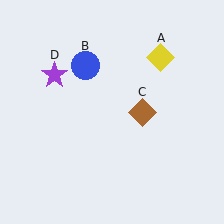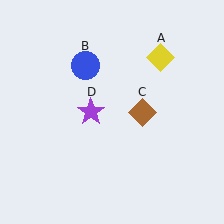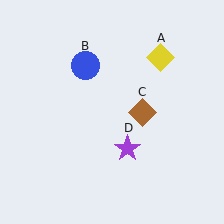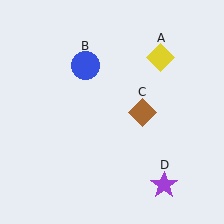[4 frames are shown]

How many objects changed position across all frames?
1 object changed position: purple star (object D).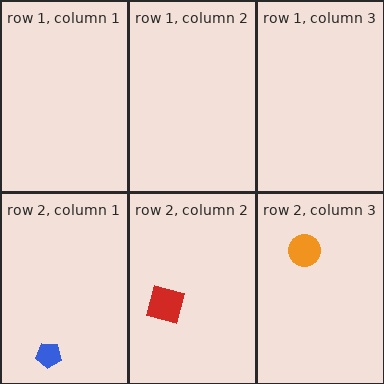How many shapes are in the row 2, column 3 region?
1.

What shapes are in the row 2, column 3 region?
The orange circle.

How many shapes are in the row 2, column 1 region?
1.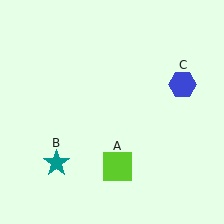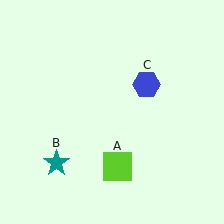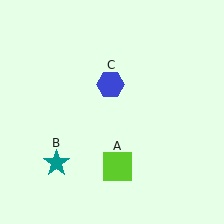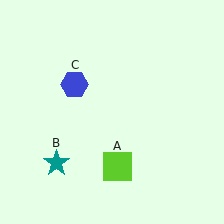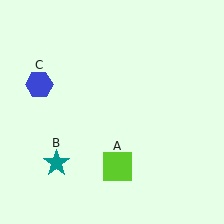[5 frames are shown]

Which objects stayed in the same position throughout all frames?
Lime square (object A) and teal star (object B) remained stationary.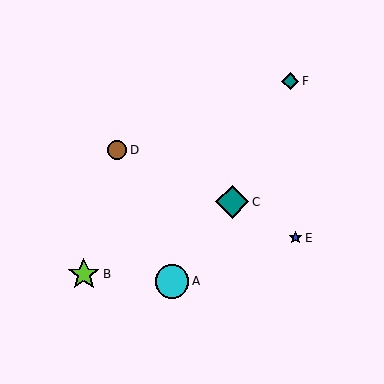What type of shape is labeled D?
Shape D is a brown circle.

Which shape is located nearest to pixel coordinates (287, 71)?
The teal diamond (labeled F) at (290, 81) is nearest to that location.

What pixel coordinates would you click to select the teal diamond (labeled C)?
Click at (232, 202) to select the teal diamond C.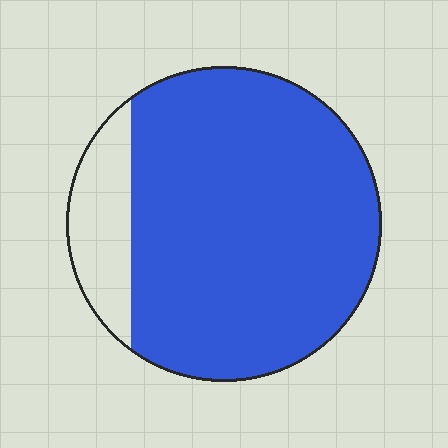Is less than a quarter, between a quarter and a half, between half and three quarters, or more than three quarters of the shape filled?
More than three quarters.